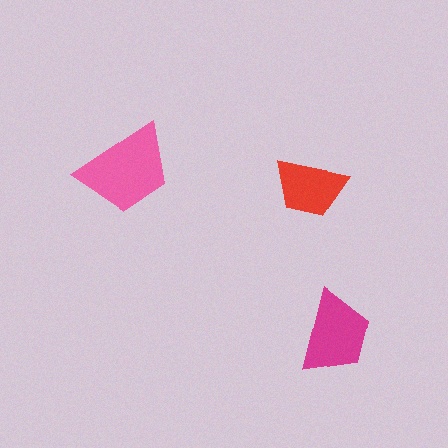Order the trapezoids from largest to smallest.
the pink one, the magenta one, the red one.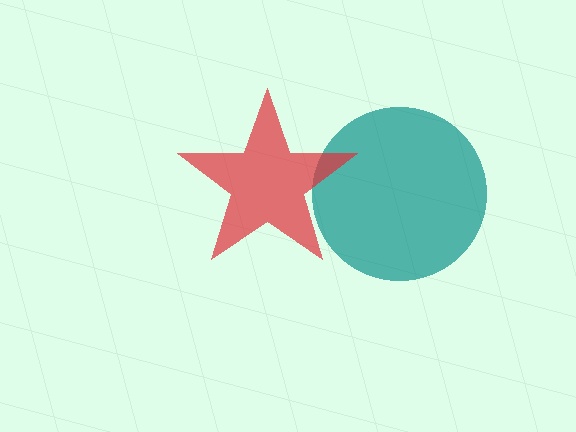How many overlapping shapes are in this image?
There are 2 overlapping shapes in the image.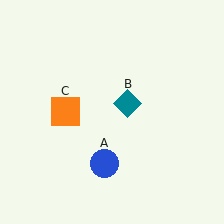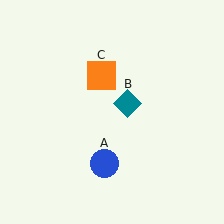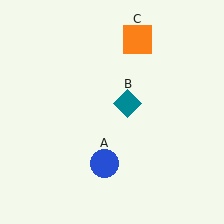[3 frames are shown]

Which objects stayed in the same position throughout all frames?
Blue circle (object A) and teal diamond (object B) remained stationary.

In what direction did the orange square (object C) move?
The orange square (object C) moved up and to the right.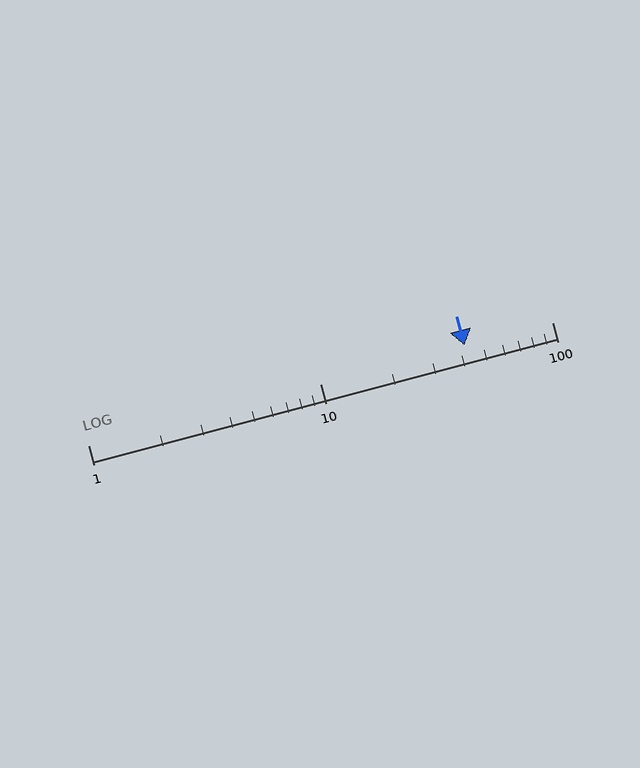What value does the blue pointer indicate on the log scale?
The pointer indicates approximately 42.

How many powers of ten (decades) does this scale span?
The scale spans 2 decades, from 1 to 100.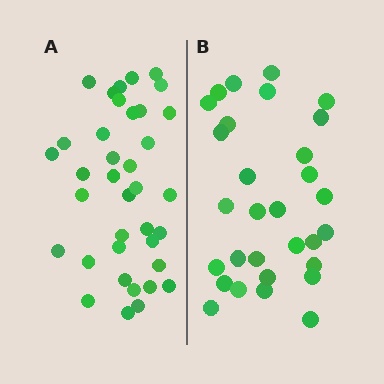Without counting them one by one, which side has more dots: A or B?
Region A (the left region) has more dots.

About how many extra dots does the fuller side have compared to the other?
Region A has roughly 8 or so more dots than region B.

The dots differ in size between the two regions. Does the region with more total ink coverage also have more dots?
No. Region B has more total ink coverage because its dots are larger, but region A actually contains more individual dots. Total area can be misleading — the number of items is what matters here.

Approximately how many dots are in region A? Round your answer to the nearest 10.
About 40 dots. (The exact count is 37, which rounds to 40.)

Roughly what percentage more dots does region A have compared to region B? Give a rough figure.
About 25% more.